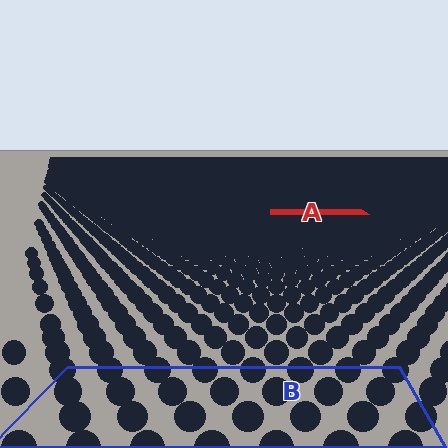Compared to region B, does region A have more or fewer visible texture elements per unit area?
Region A has more texture elements per unit area — they are packed more densely because it is farther away.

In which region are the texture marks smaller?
The texture marks are smaller in region A, because it is farther away.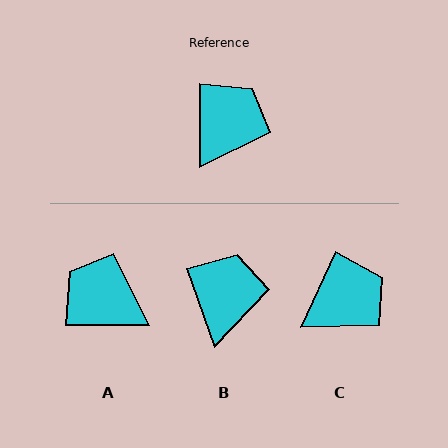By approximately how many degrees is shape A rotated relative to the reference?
Approximately 90 degrees counter-clockwise.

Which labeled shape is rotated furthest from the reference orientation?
A, about 90 degrees away.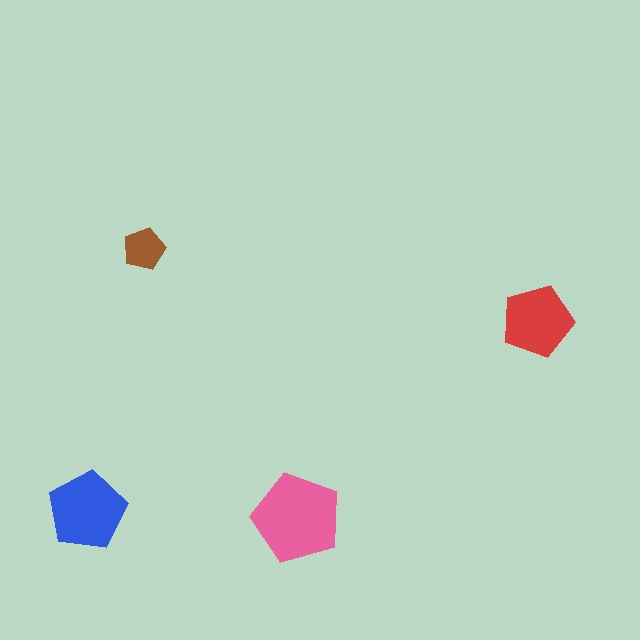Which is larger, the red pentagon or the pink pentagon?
The pink one.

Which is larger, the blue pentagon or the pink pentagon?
The pink one.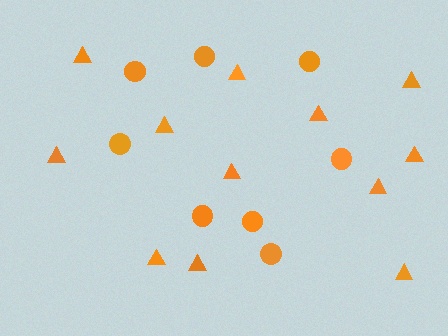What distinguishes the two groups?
There are 2 groups: one group of circles (8) and one group of triangles (12).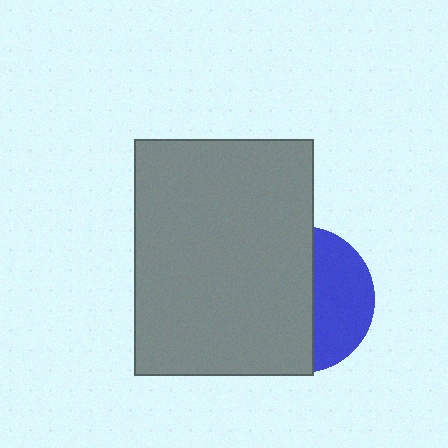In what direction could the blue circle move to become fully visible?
The blue circle could move right. That would shift it out from behind the gray rectangle entirely.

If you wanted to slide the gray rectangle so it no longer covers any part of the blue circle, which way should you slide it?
Slide it left — that is the most direct way to separate the two shapes.